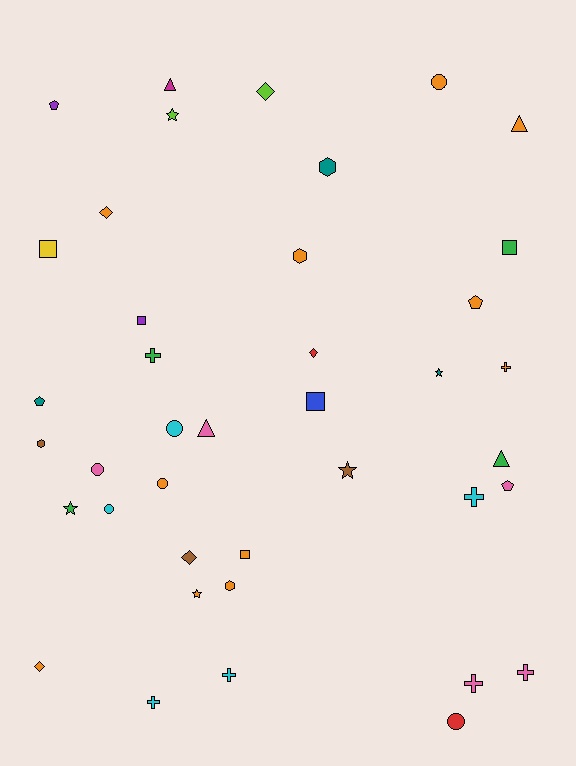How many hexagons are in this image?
There are 4 hexagons.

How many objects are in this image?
There are 40 objects.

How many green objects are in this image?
There are 4 green objects.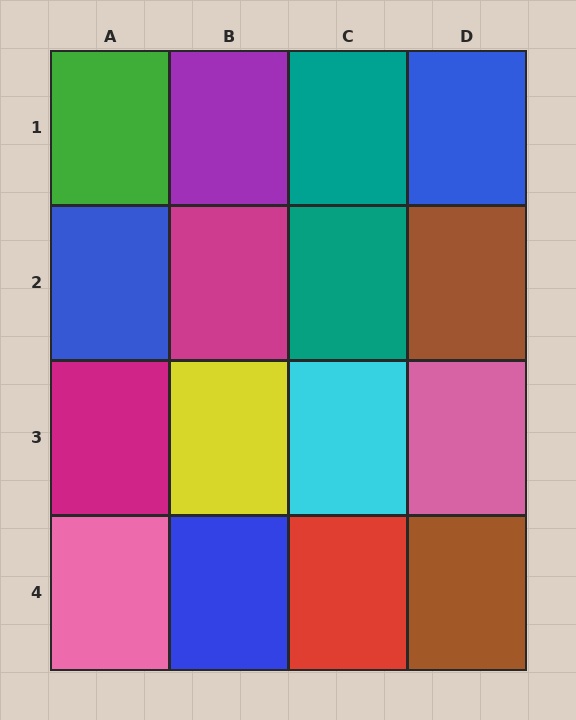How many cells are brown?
2 cells are brown.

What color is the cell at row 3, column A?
Magenta.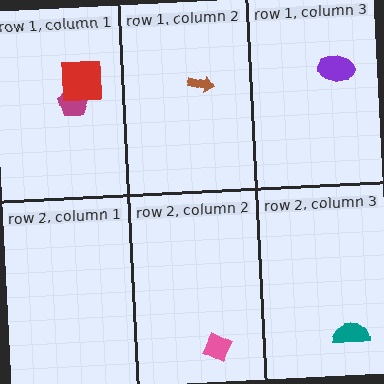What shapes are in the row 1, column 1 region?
The magenta pentagon, the red square.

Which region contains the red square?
The row 1, column 1 region.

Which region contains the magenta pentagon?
The row 1, column 1 region.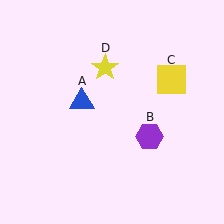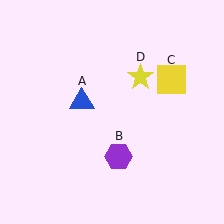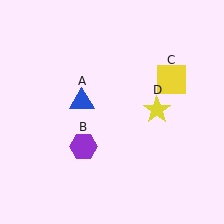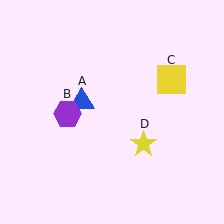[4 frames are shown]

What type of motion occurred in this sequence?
The purple hexagon (object B), yellow star (object D) rotated clockwise around the center of the scene.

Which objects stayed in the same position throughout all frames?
Blue triangle (object A) and yellow square (object C) remained stationary.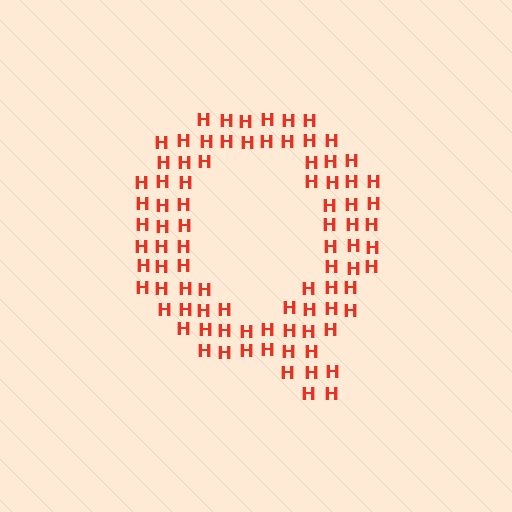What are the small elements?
The small elements are letter H's.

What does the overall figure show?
The overall figure shows the letter Q.